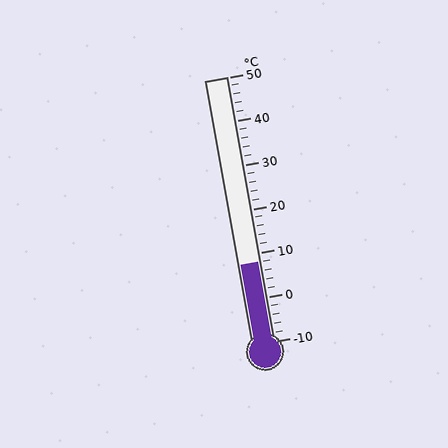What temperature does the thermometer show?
The thermometer shows approximately 8°C.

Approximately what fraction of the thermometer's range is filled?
The thermometer is filled to approximately 30% of its range.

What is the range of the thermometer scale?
The thermometer scale ranges from -10°C to 50°C.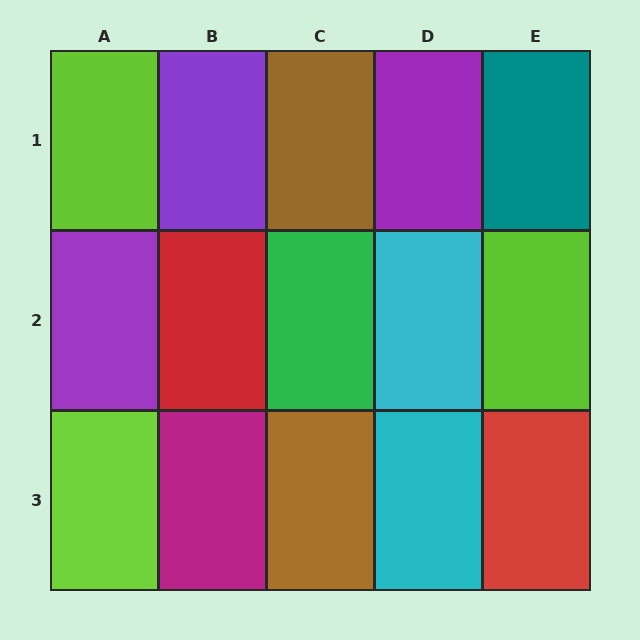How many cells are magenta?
1 cell is magenta.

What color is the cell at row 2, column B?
Red.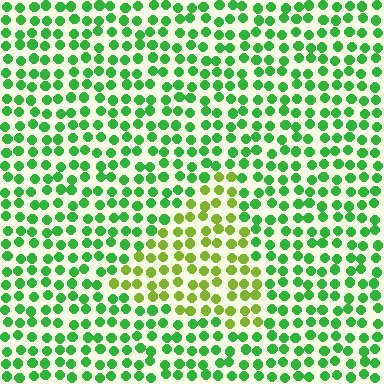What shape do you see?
I see a triangle.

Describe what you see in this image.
The image is filled with small green elements in a uniform arrangement. A triangle-shaped region is visible where the elements are tinted to a slightly different hue, forming a subtle color boundary.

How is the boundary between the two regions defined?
The boundary is defined purely by a slight shift in hue (about 42 degrees). Spacing, size, and orientation are identical on both sides.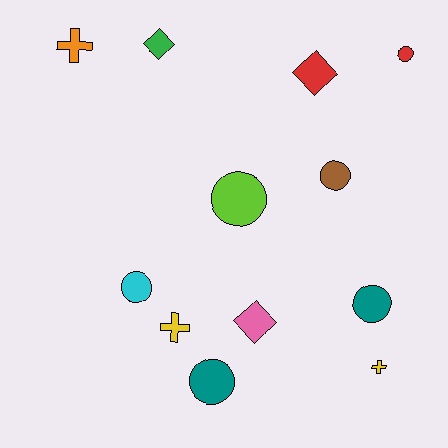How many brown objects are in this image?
There is 1 brown object.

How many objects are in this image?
There are 12 objects.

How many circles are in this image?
There are 6 circles.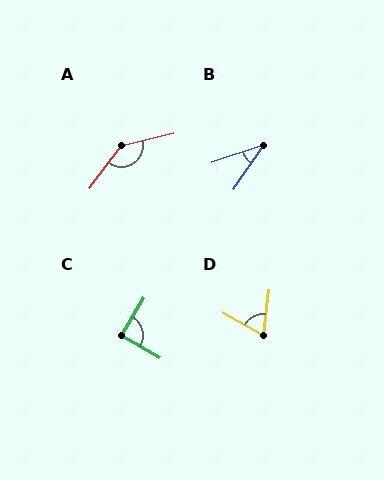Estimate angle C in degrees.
Approximately 90 degrees.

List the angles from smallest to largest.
B (37°), D (67°), C (90°), A (140°).